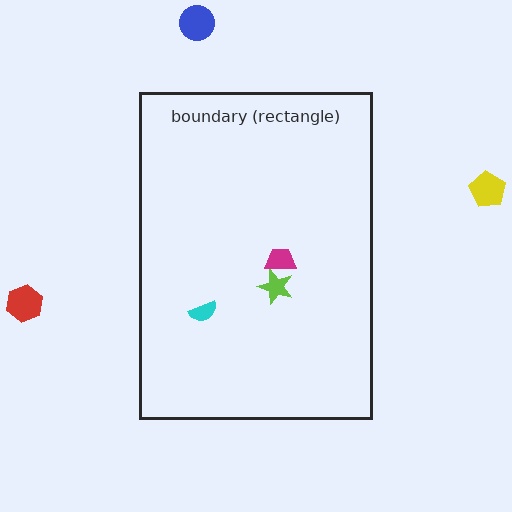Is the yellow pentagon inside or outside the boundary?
Outside.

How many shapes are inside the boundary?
3 inside, 3 outside.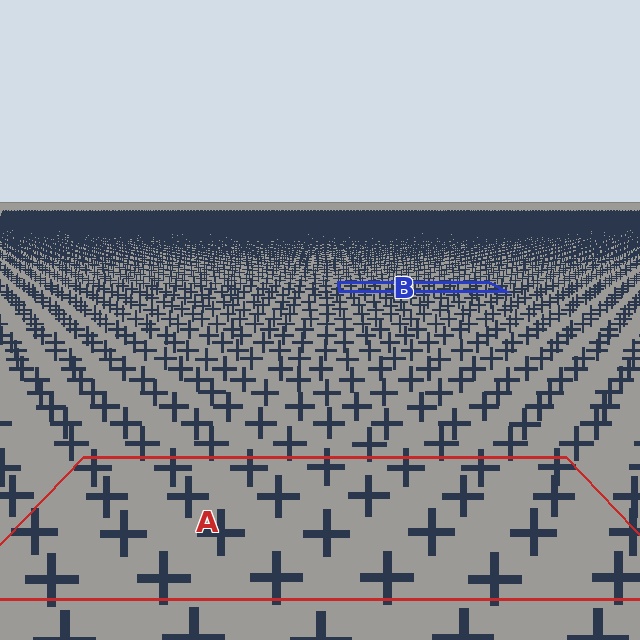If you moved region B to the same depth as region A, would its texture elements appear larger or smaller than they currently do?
They would appear larger. At a closer depth, the same texture elements are projected at a bigger on-screen size.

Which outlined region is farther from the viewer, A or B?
Region B is farther from the viewer — the texture elements inside it appear smaller and more densely packed.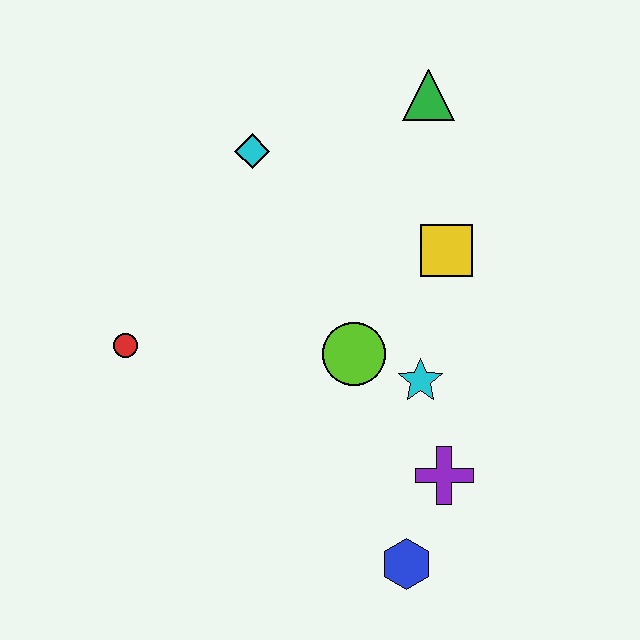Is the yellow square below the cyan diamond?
Yes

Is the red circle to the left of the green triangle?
Yes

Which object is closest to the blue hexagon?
The purple cross is closest to the blue hexagon.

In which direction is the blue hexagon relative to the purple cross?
The blue hexagon is below the purple cross.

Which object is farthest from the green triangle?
The blue hexagon is farthest from the green triangle.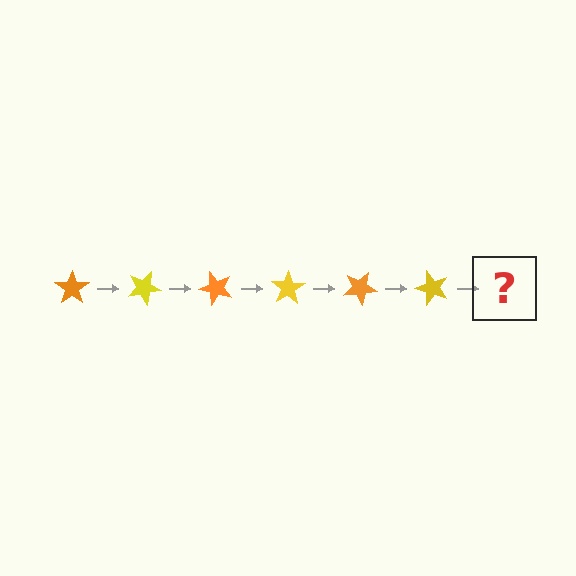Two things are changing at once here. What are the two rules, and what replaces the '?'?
The two rules are that it rotates 25 degrees each step and the color cycles through orange and yellow. The '?' should be an orange star, rotated 150 degrees from the start.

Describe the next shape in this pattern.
It should be an orange star, rotated 150 degrees from the start.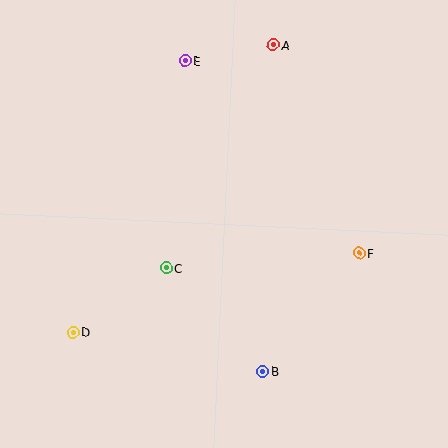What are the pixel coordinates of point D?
Point D is at (73, 332).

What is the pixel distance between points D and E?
The distance between D and E is 294 pixels.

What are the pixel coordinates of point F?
Point F is at (359, 253).